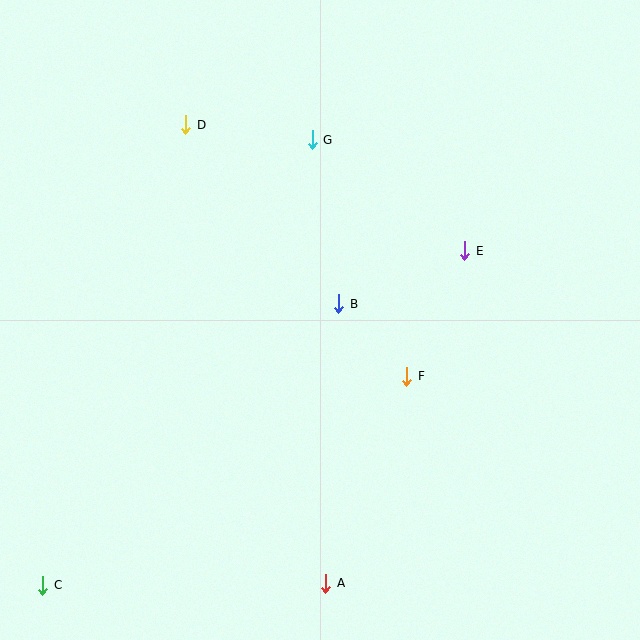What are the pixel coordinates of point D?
Point D is at (186, 125).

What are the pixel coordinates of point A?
Point A is at (326, 583).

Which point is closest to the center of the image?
Point B at (339, 304) is closest to the center.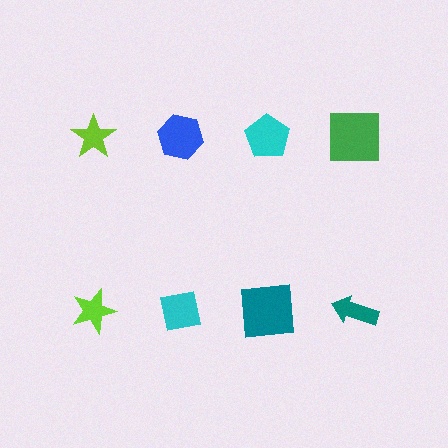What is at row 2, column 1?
A lime star.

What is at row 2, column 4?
A teal arrow.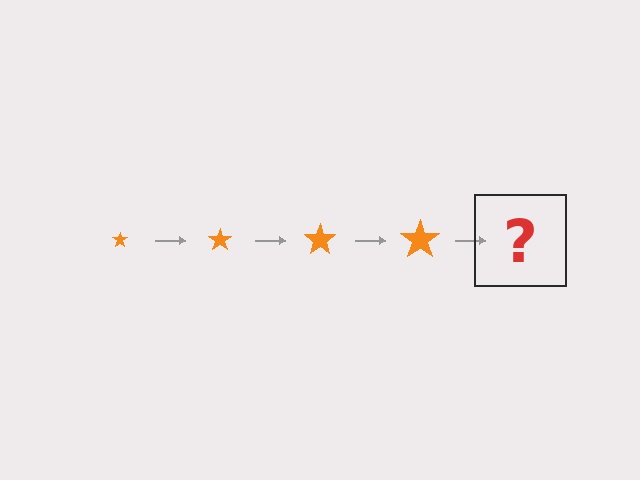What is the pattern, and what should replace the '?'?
The pattern is that the star gets progressively larger each step. The '?' should be an orange star, larger than the previous one.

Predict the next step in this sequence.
The next step is an orange star, larger than the previous one.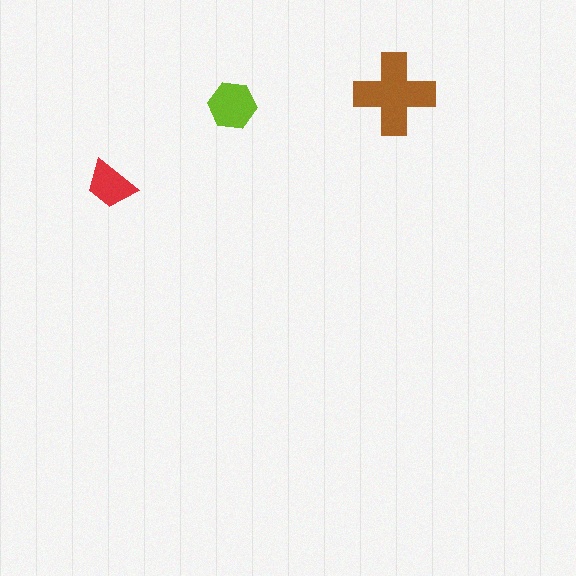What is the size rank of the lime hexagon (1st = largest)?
2nd.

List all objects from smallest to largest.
The red trapezoid, the lime hexagon, the brown cross.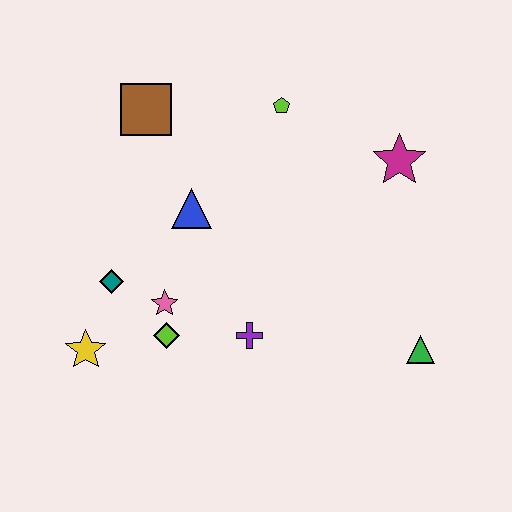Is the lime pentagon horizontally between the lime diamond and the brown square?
No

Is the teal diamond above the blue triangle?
No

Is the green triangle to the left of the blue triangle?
No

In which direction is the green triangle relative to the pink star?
The green triangle is to the right of the pink star.